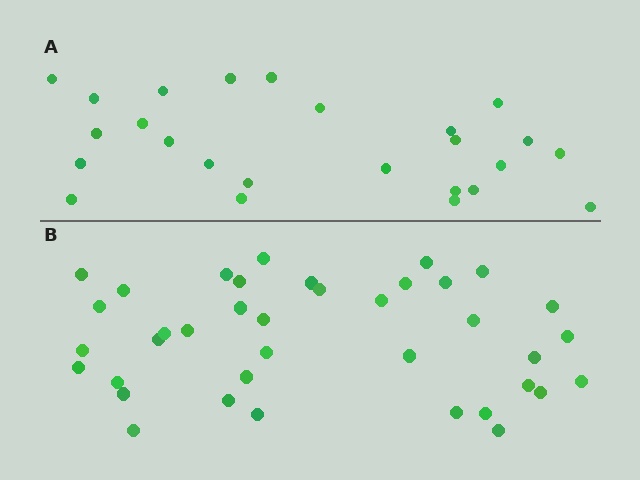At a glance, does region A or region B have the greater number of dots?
Region B (the bottom region) has more dots.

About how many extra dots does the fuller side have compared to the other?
Region B has approximately 15 more dots than region A.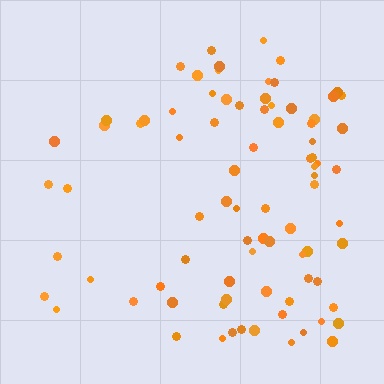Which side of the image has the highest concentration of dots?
The right.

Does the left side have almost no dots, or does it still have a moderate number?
Still a moderate number, just noticeably fewer than the right.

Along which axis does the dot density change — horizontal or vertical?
Horizontal.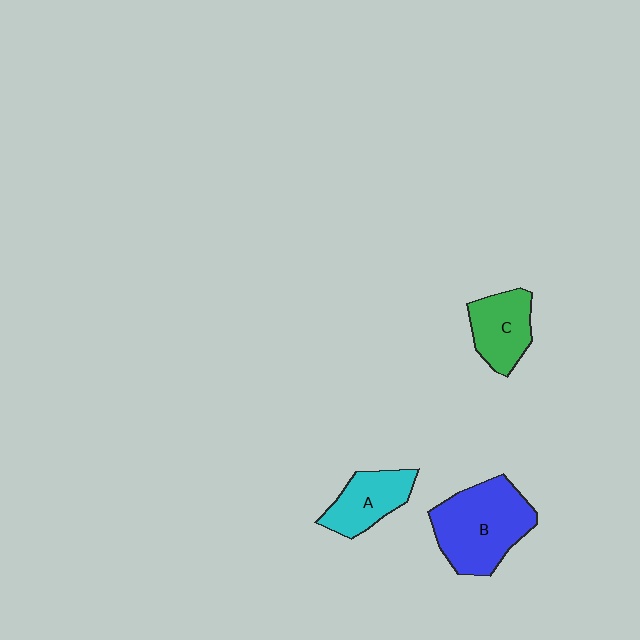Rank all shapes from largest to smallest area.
From largest to smallest: B (blue), C (green), A (cyan).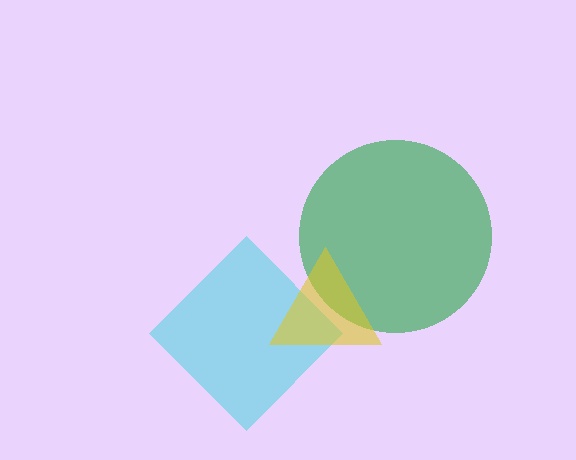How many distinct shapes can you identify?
There are 3 distinct shapes: a green circle, a cyan diamond, a yellow triangle.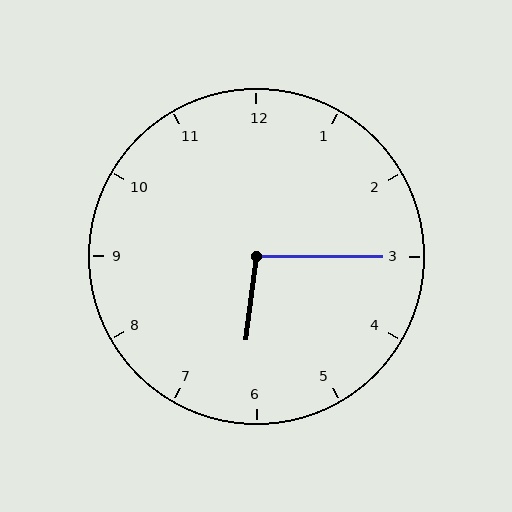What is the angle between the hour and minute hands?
Approximately 98 degrees.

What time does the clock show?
6:15.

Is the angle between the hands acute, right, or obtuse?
It is obtuse.